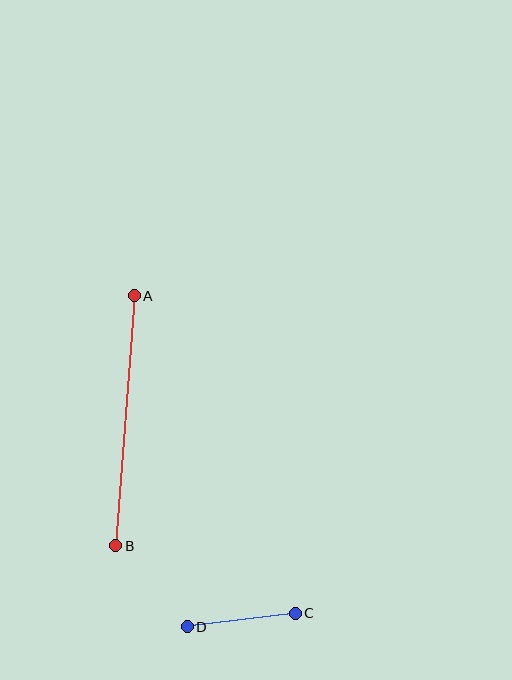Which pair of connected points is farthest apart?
Points A and B are farthest apart.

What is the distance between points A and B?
The distance is approximately 251 pixels.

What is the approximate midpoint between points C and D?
The midpoint is at approximately (241, 620) pixels.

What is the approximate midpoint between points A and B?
The midpoint is at approximately (125, 421) pixels.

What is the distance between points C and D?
The distance is approximately 109 pixels.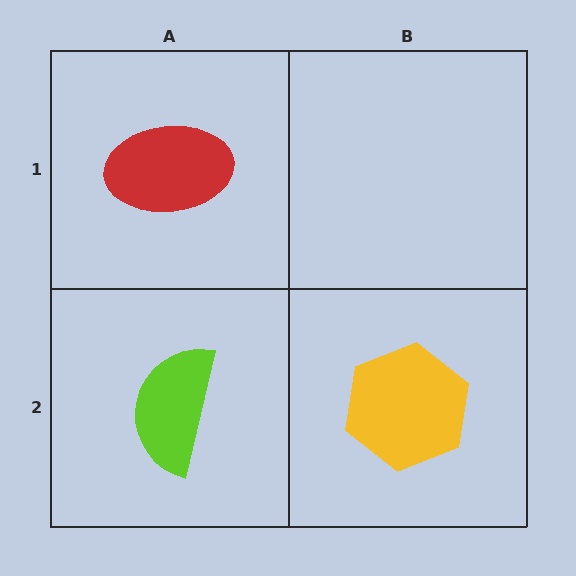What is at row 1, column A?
A red ellipse.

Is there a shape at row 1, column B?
No, that cell is empty.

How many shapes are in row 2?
2 shapes.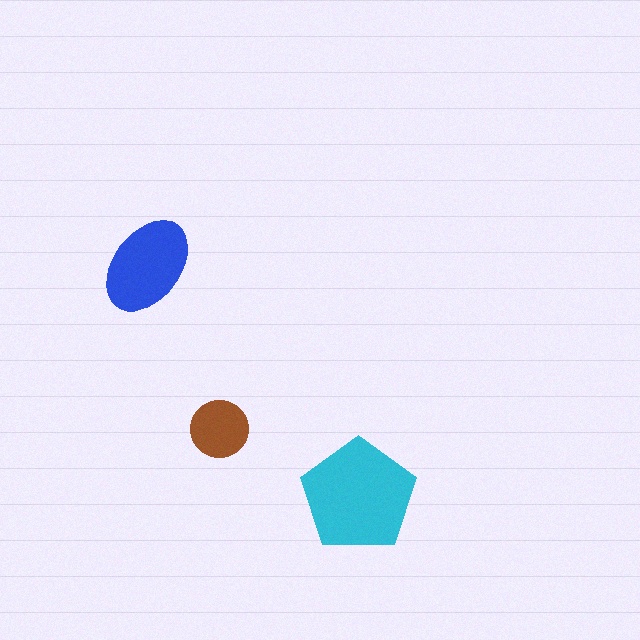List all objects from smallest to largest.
The brown circle, the blue ellipse, the cyan pentagon.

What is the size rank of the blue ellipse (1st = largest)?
2nd.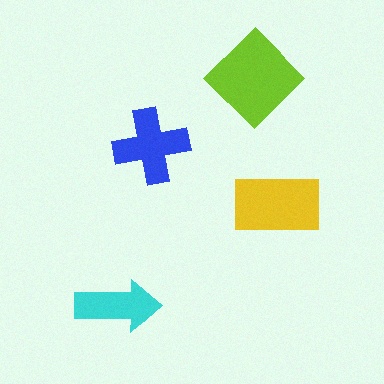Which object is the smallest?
The cyan arrow.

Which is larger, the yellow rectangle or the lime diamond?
The lime diamond.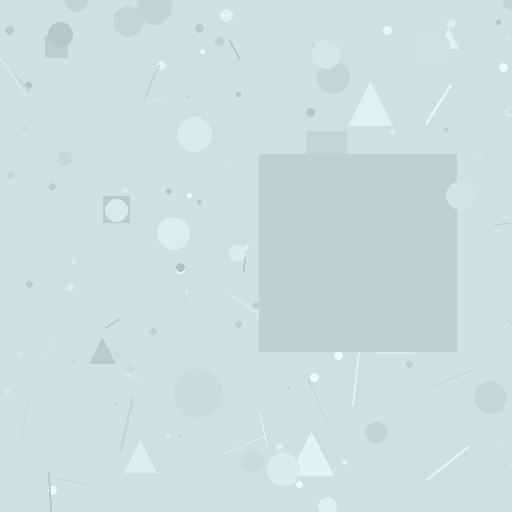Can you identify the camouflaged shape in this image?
The camouflaged shape is a square.